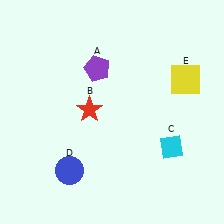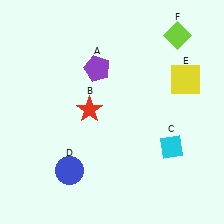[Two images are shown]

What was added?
A lime diamond (F) was added in Image 2.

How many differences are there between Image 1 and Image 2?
There is 1 difference between the two images.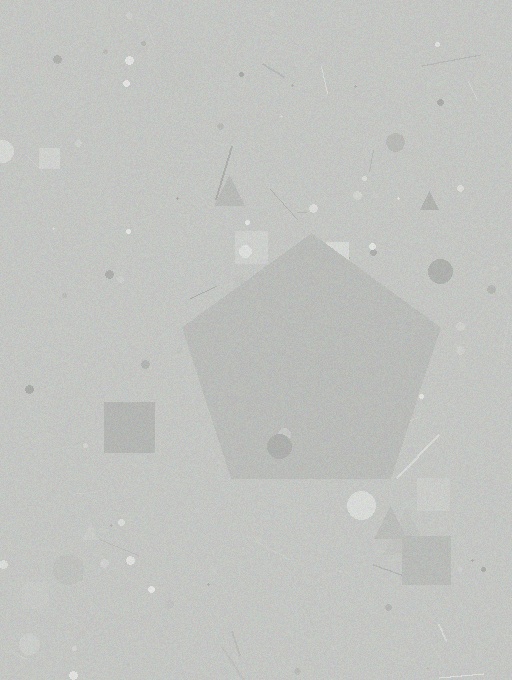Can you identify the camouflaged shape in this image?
The camouflaged shape is a pentagon.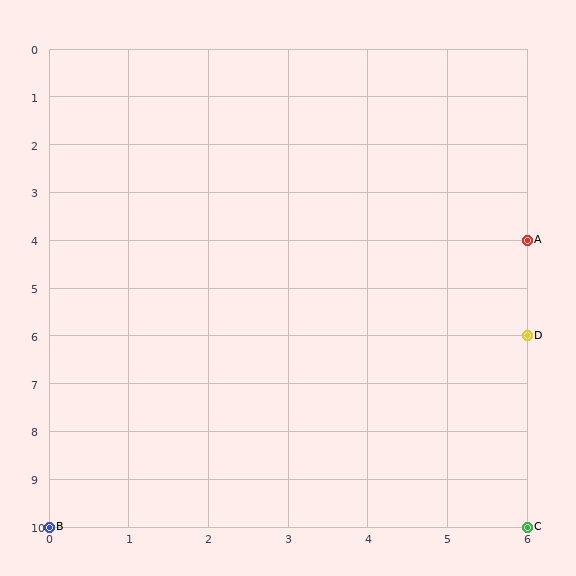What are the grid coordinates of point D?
Point D is at grid coordinates (6, 6).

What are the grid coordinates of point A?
Point A is at grid coordinates (6, 4).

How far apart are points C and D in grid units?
Points C and D are 4 rows apart.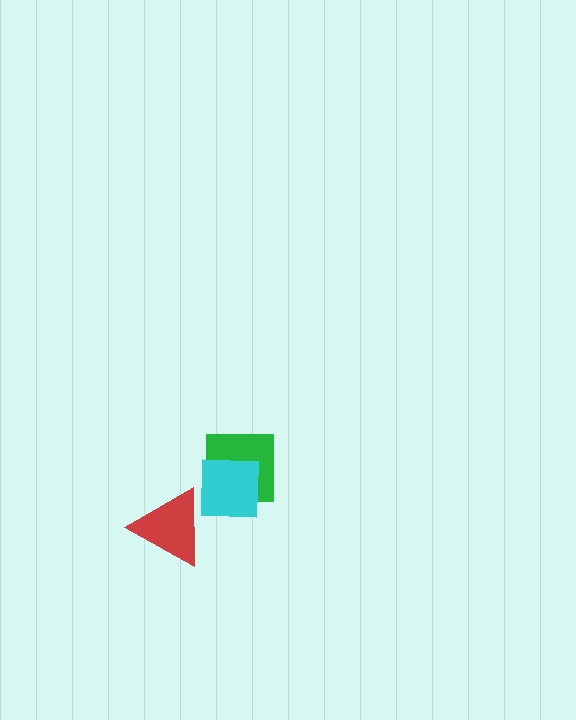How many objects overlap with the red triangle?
0 objects overlap with the red triangle.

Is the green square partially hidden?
Yes, it is partially covered by another shape.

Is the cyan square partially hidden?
No, no other shape covers it.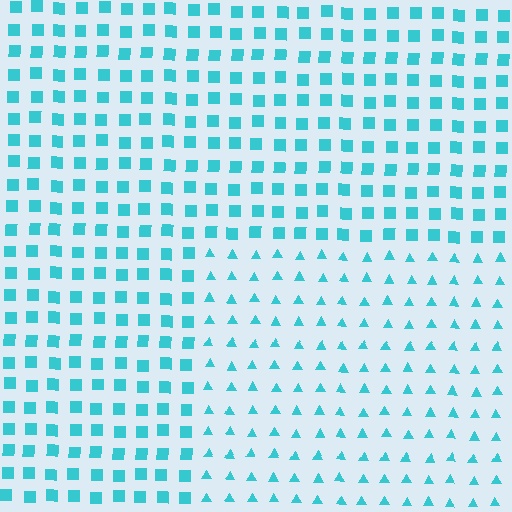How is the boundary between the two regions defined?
The boundary is defined by a change in element shape: triangles inside vs. squares outside. All elements share the same color and spacing.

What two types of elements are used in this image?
The image uses triangles inside the rectangle region and squares outside it.